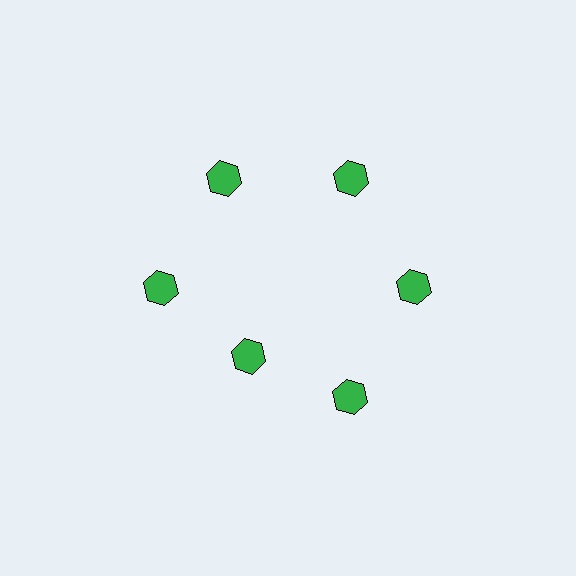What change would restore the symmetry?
The symmetry would be restored by moving it outward, back onto the ring so that all 6 hexagons sit at equal angles and equal distance from the center.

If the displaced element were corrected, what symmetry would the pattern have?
It would have 6-fold rotational symmetry — the pattern would map onto itself every 60 degrees.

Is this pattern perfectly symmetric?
No. The 6 green hexagons are arranged in a ring, but one element near the 7 o'clock position is pulled inward toward the center, breaking the 6-fold rotational symmetry.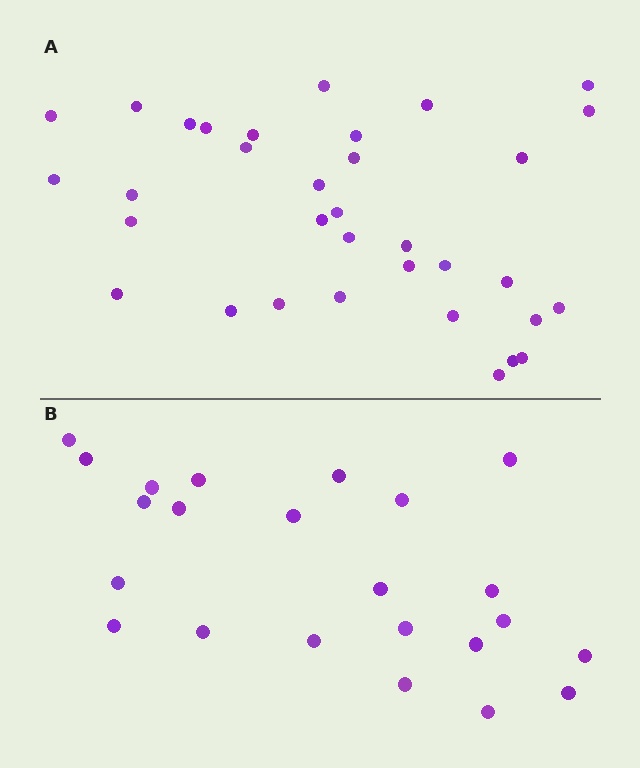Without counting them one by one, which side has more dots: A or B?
Region A (the top region) has more dots.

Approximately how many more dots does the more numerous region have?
Region A has roughly 12 or so more dots than region B.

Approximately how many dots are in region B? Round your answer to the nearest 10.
About 20 dots. (The exact count is 23, which rounds to 20.)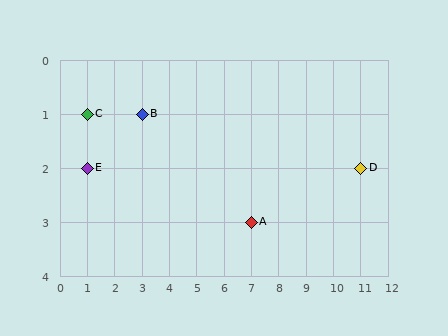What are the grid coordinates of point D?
Point D is at grid coordinates (11, 2).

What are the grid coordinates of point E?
Point E is at grid coordinates (1, 2).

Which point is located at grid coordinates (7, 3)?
Point A is at (7, 3).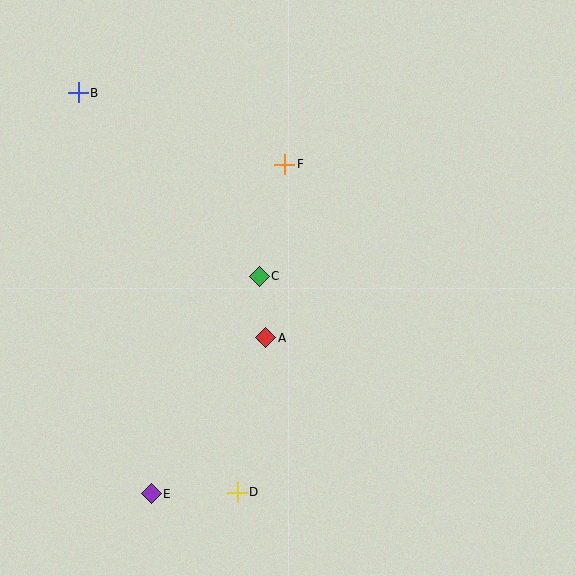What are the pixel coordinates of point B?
Point B is at (78, 93).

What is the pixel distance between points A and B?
The distance between A and B is 309 pixels.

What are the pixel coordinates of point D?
Point D is at (237, 492).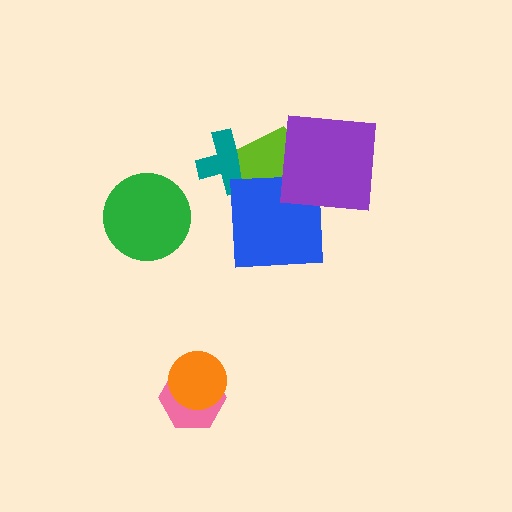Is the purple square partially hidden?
No, no other shape covers it.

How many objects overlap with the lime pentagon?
3 objects overlap with the lime pentagon.